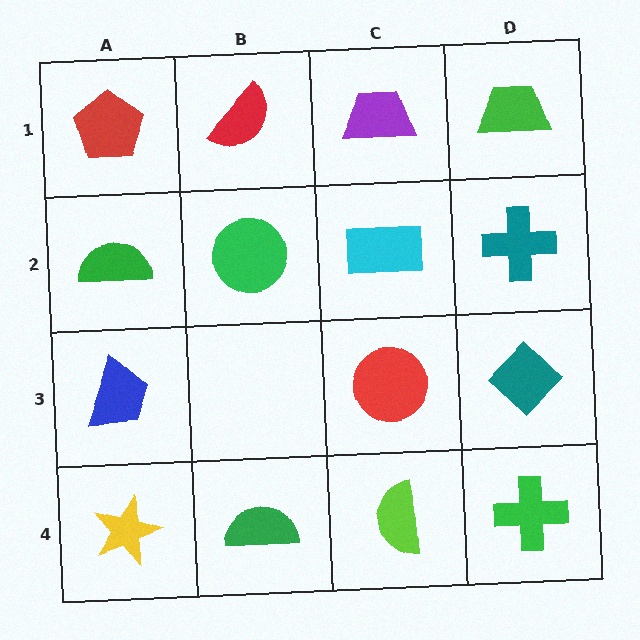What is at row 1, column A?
A red pentagon.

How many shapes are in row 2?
4 shapes.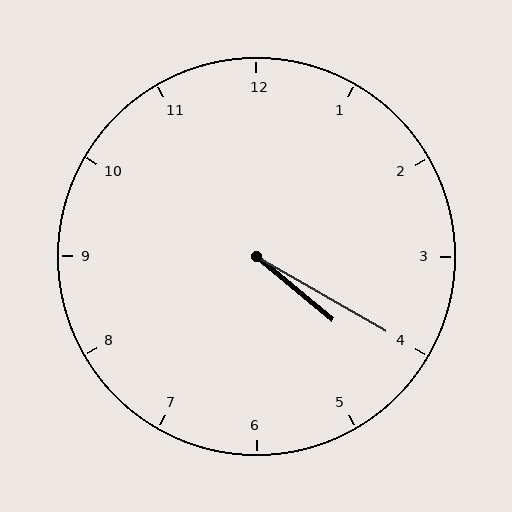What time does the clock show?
4:20.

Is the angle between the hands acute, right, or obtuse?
It is acute.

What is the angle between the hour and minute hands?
Approximately 10 degrees.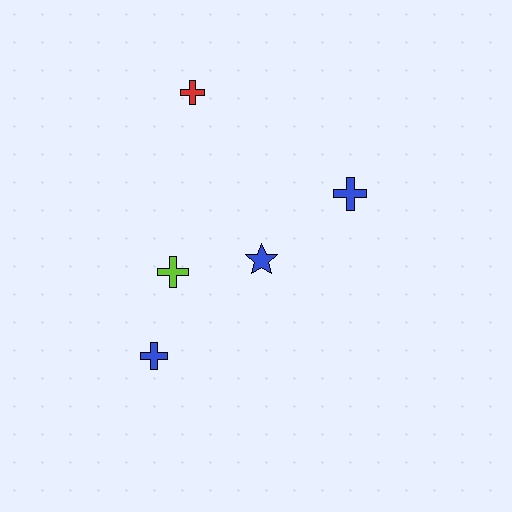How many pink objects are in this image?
There are no pink objects.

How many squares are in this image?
There are no squares.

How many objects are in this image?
There are 5 objects.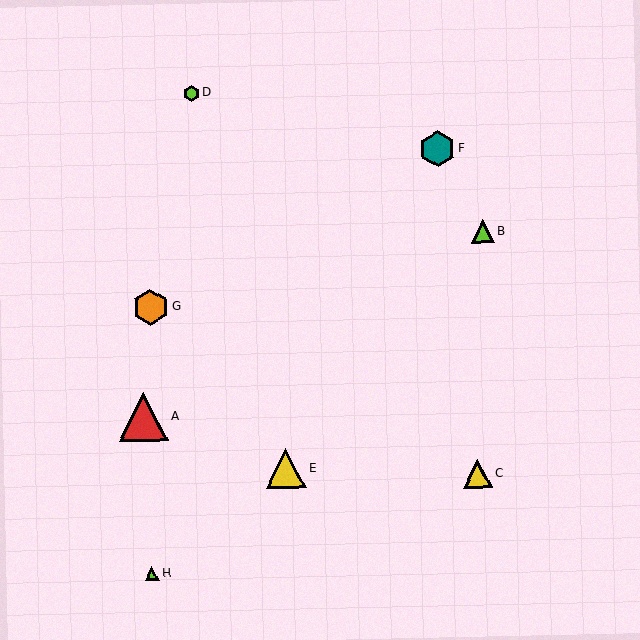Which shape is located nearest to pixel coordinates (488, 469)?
The yellow triangle (labeled C) at (478, 474) is nearest to that location.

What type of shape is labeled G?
Shape G is an orange hexagon.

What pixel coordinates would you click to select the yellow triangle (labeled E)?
Click at (286, 469) to select the yellow triangle E.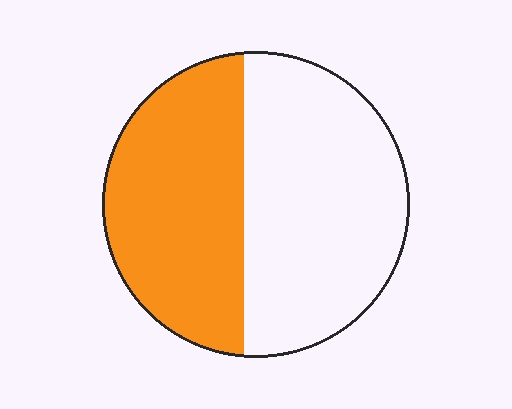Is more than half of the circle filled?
No.